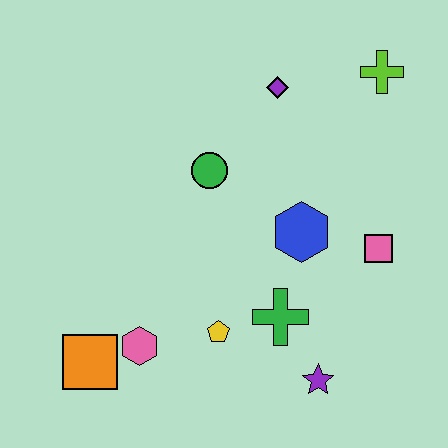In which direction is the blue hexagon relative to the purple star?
The blue hexagon is above the purple star.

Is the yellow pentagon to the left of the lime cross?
Yes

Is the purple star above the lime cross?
No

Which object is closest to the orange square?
The pink hexagon is closest to the orange square.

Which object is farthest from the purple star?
The lime cross is farthest from the purple star.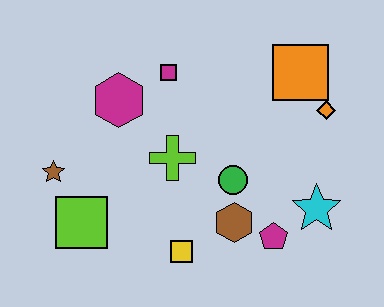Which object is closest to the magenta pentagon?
The brown hexagon is closest to the magenta pentagon.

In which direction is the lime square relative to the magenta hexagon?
The lime square is below the magenta hexagon.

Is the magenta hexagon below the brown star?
No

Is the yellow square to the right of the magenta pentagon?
No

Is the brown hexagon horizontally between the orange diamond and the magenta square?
Yes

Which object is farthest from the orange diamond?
The brown star is farthest from the orange diamond.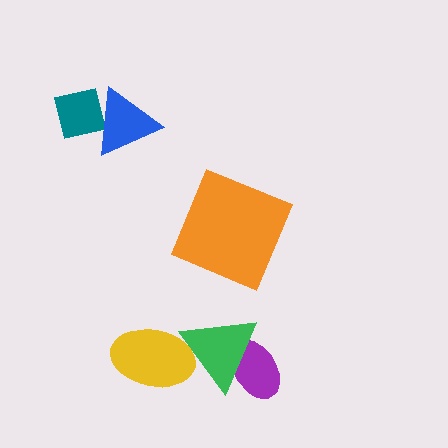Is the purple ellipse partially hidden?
Yes, it is partially covered by another shape.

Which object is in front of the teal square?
The blue triangle is in front of the teal square.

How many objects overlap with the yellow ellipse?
1 object overlaps with the yellow ellipse.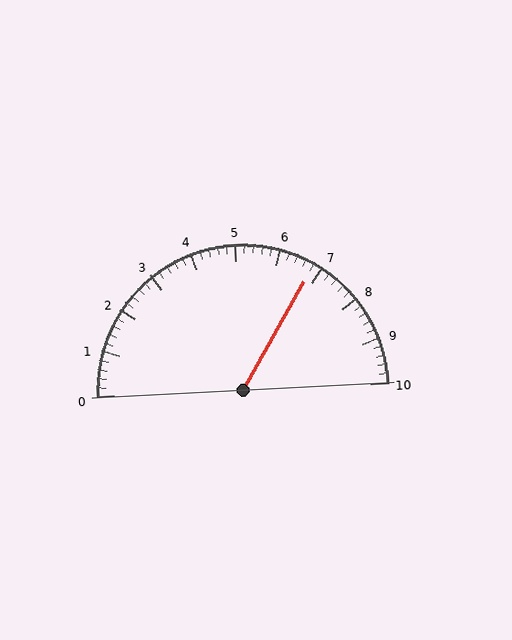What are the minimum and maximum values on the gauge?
The gauge ranges from 0 to 10.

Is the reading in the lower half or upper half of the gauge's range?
The reading is in the upper half of the range (0 to 10).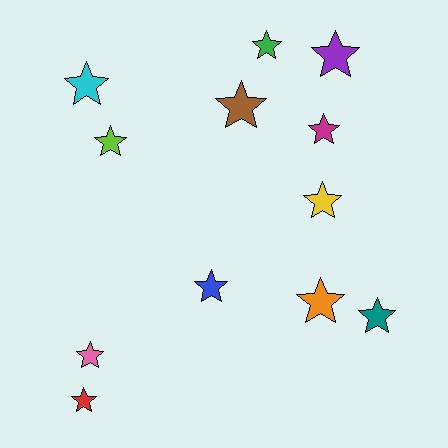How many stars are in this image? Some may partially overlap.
There are 12 stars.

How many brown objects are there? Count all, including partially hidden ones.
There is 1 brown object.